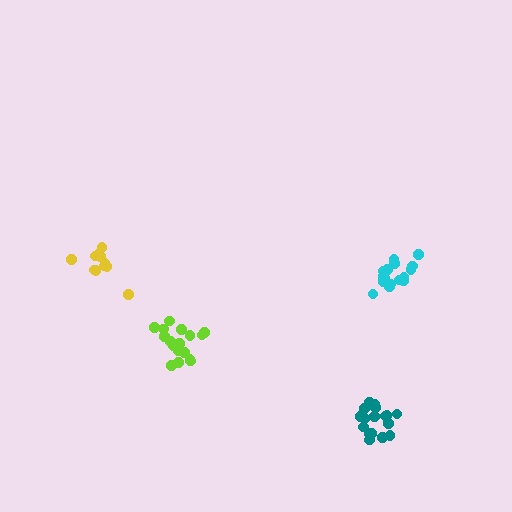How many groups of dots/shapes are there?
There are 4 groups.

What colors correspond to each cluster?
The clusters are colored: lime, yellow, teal, cyan.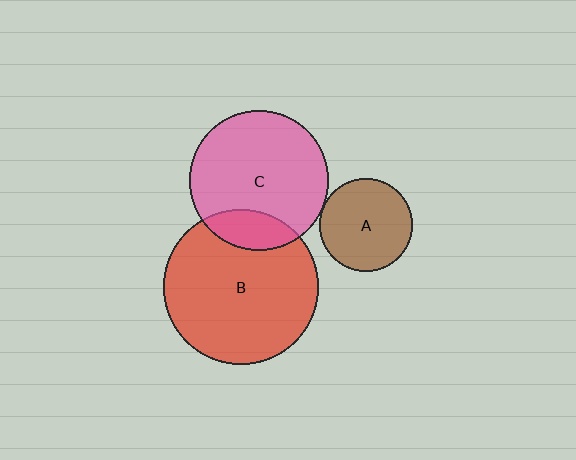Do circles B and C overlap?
Yes.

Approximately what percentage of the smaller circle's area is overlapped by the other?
Approximately 20%.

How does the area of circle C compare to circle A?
Approximately 2.2 times.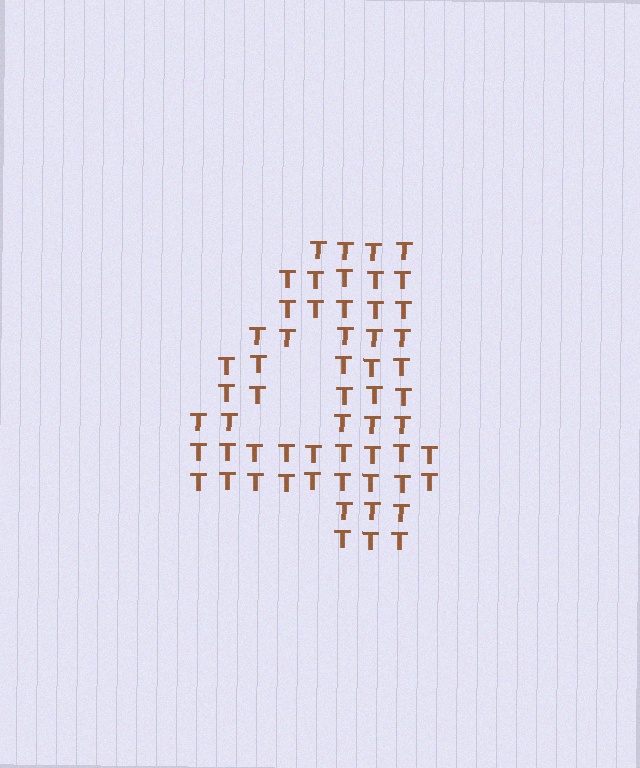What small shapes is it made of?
It is made of small letter T's.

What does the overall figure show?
The overall figure shows the digit 4.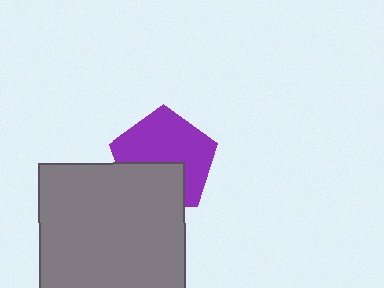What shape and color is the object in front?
The object in front is a gray square.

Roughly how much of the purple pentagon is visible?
About half of it is visible (roughly 63%).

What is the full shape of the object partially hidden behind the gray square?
The partially hidden object is a purple pentagon.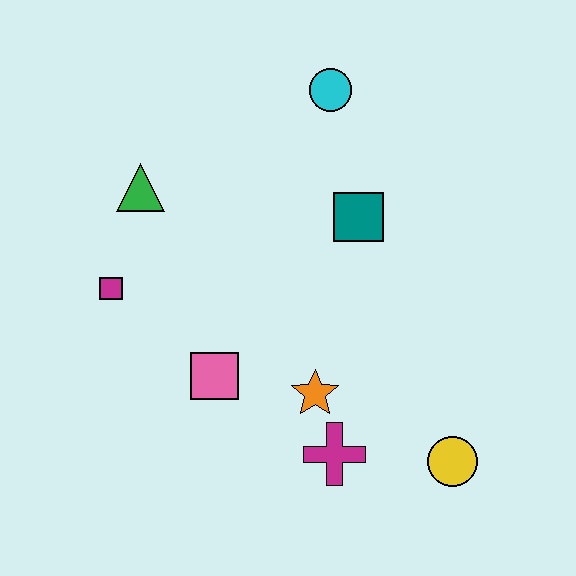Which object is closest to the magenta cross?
The orange star is closest to the magenta cross.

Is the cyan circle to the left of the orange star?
No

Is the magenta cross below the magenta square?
Yes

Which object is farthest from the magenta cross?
The cyan circle is farthest from the magenta cross.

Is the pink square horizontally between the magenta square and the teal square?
Yes